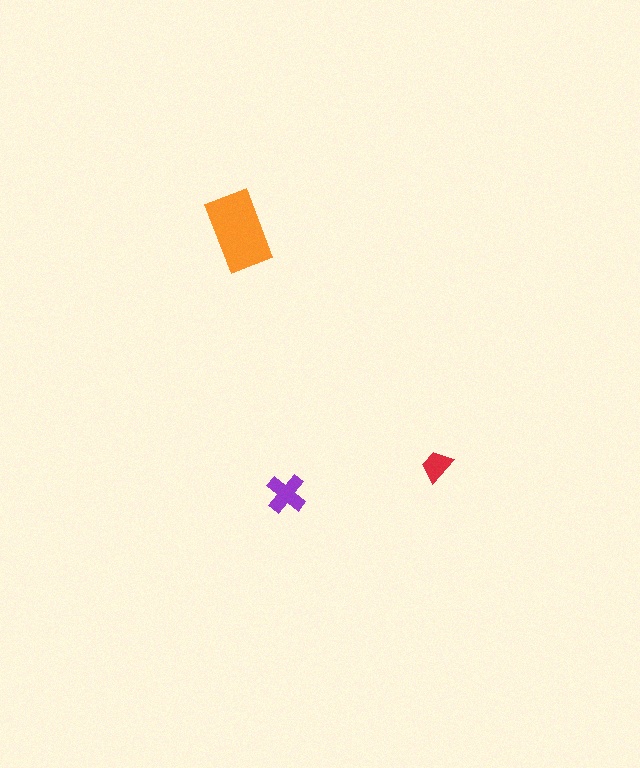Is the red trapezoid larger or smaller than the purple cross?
Smaller.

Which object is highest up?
The orange rectangle is topmost.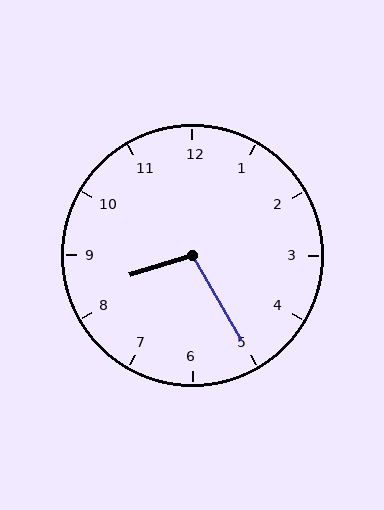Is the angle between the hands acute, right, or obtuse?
It is obtuse.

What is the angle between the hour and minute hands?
Approximately 102 degrees.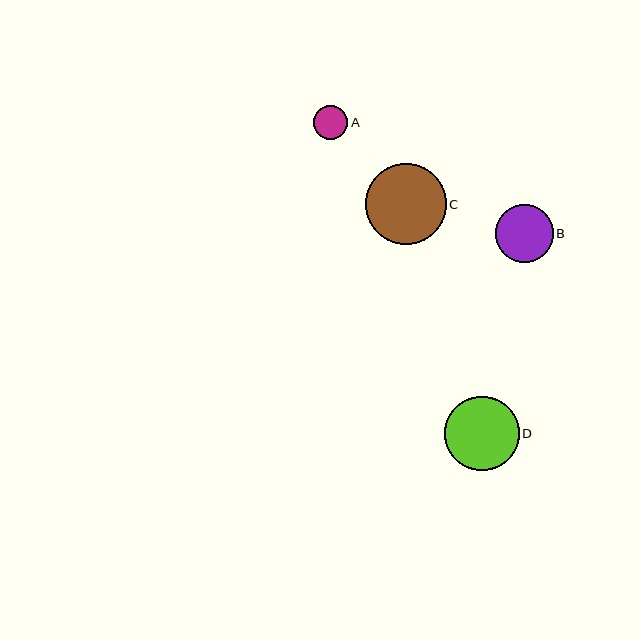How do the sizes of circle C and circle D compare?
Circle C and circle D are approximately the same size.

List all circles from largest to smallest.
From largest to smallest: C, D, B, A.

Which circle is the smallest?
Circle A is the smallest with a size of approximately 34 pixels.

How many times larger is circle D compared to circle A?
Circle D is approximately 2.2 times the size of circle A.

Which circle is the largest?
Circle C is the largest with a size of approximately 81 pixels.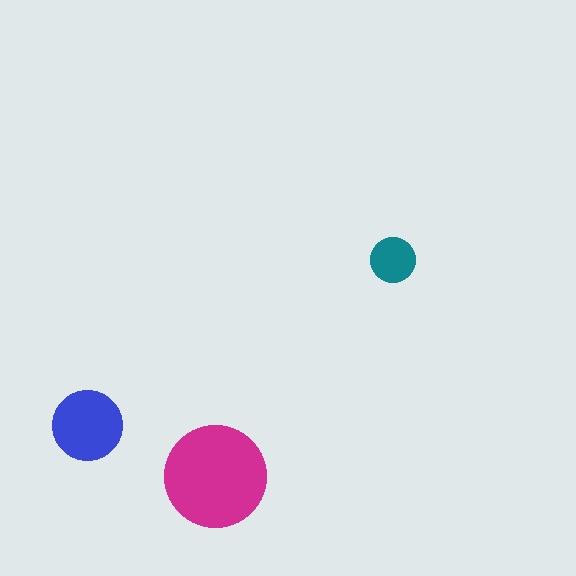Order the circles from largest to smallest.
the magenta one, the blue one, the teal one.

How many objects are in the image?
There are 3 objects in the image.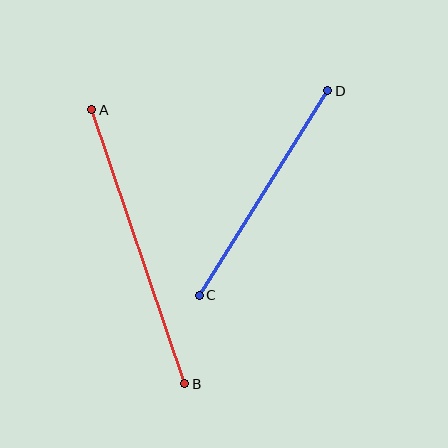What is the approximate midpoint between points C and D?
The midpoint is at approximately (263, 193) pixels.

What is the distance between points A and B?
The distance is approximately 290 pixels.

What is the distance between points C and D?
The distance is approximately 241 pixels.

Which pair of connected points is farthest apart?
Points A and B are farthest apart.